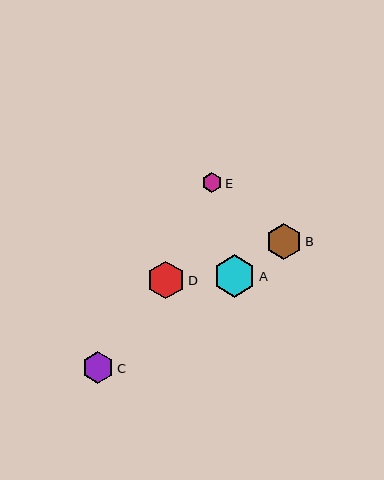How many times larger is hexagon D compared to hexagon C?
Hexagon D is approximately 1.2 times the size of hexagon C.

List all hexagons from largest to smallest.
From largest to smallest: A, D, B, C, E.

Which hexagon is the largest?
Hexagon A is the largest with a size of approximately 42 pixels.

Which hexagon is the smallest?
Hexagon E is the smallest with a size of approximately 20 pixels.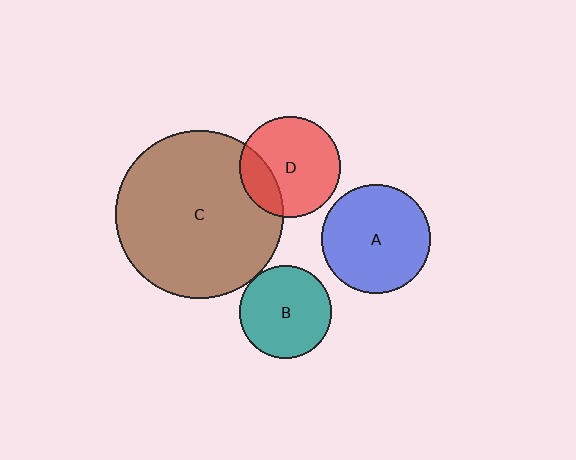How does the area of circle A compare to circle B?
Approximately 1.4 times.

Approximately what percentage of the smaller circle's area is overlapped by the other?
Approximately 5%.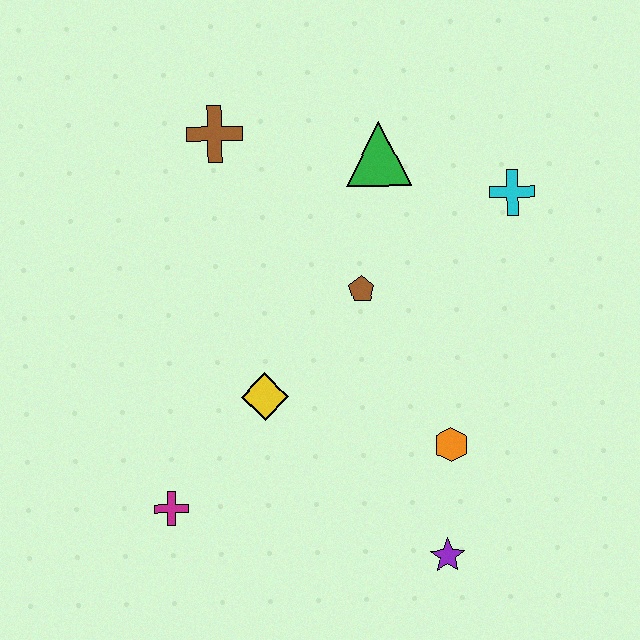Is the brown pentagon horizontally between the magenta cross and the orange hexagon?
Yes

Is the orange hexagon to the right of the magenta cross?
Yes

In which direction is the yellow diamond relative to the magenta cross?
The yellow diamond is above the magenta cross.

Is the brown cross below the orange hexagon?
No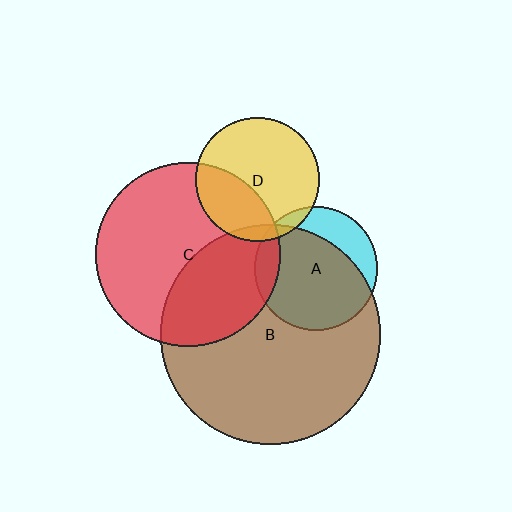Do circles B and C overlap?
Yes.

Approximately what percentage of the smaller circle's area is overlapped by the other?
Approximately 40%.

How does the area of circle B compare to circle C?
Approximately 1.4 times.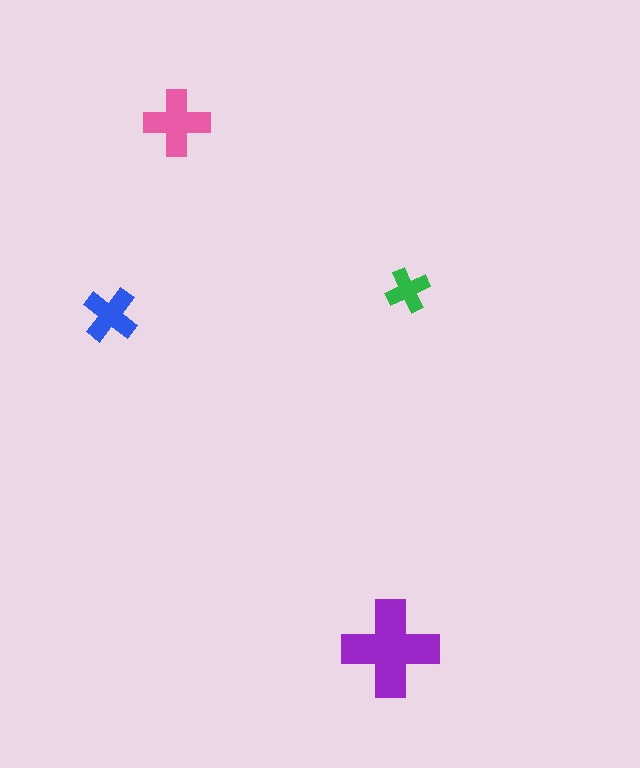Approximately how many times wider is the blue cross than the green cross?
About 1.5 times wider.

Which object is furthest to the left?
The blue cross is leftmost.